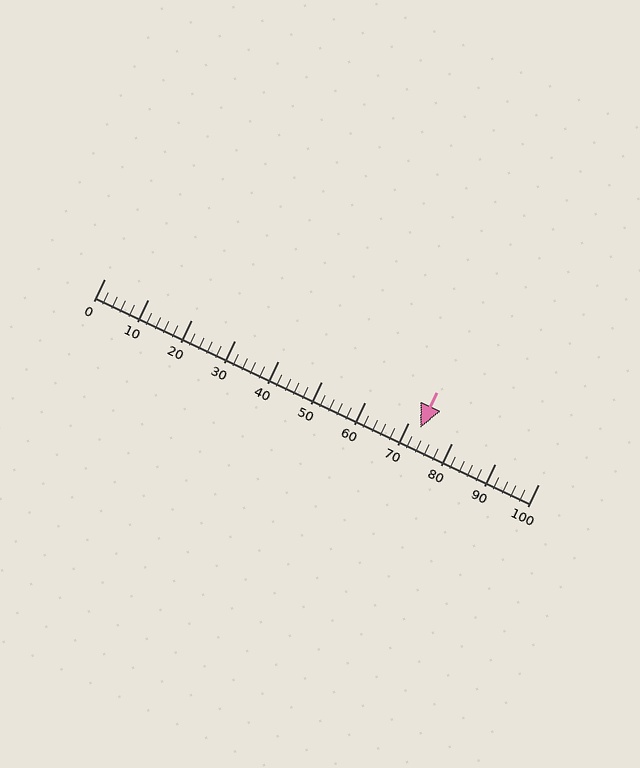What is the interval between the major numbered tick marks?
The major tick marks are spaced 10 units apart.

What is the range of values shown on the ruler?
The ruler shows values from 0 to 100.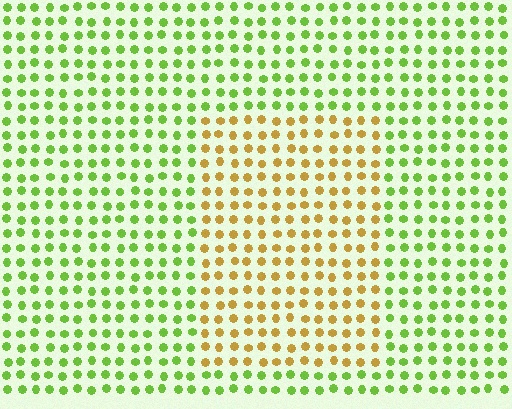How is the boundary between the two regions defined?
The boundary is defined purely by a slight shift in hue (about 55 degrees). Spacing, size, and orientation are identical on both sides.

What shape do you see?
I see a rectangle.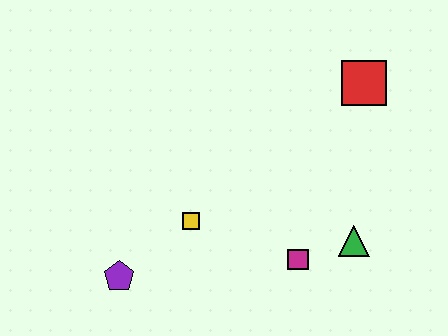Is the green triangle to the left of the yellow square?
No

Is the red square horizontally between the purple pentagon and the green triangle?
No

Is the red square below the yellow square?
No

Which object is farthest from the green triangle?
The purple pentagon is farthest from the green triangle.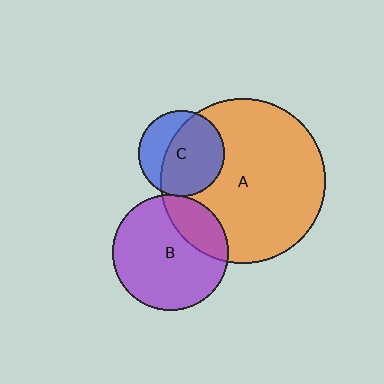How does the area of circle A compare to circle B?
Approximately 2.0 times.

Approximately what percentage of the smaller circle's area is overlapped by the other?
Approximately 25%.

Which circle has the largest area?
Circle A (orange).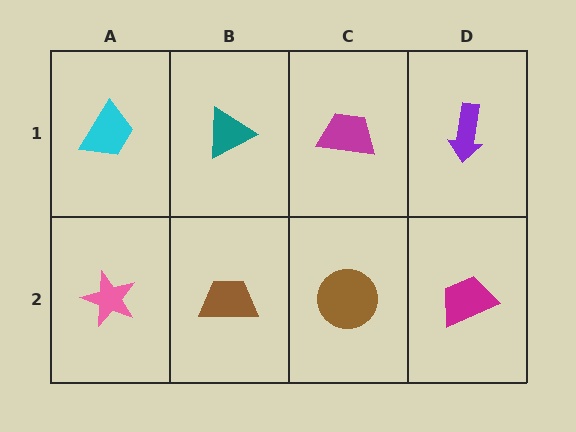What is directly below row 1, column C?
A brown circle.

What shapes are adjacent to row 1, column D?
A magenta trapezoid (row 2, column D), a magenta trapezoid (row 1, column C).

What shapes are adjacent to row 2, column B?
A teal triangle (row 1, column B), a pink star (row 2, column A), a brown circle (row 2, column C).